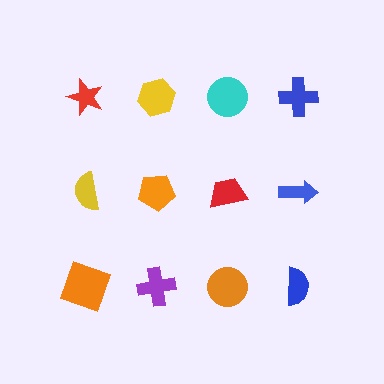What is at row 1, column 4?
A blue cross.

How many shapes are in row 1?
4 shapes.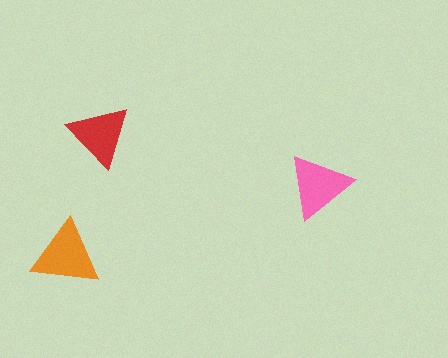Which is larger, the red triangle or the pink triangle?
The pink one.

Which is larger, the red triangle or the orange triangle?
The orange one.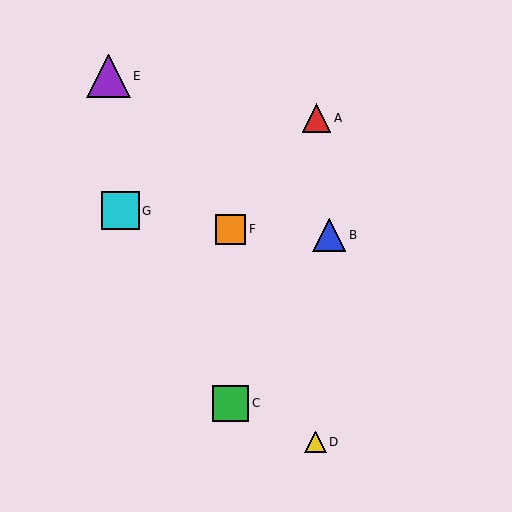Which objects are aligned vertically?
Objects C, F are aligned vertically.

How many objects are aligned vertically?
2 objects (C, F) are aligned vertically.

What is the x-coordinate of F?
Object F is at x≈231.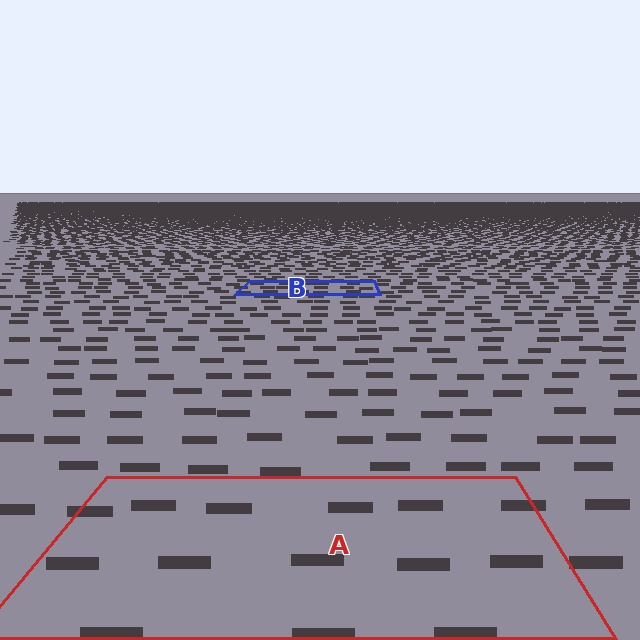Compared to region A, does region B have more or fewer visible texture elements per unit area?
Region B has more texture elements per unit area — they are packed more densely because it is farther away.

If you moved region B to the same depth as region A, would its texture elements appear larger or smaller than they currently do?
They would appear larger. At a closer depth, the same texture elements are projected at a bigger on-screen size.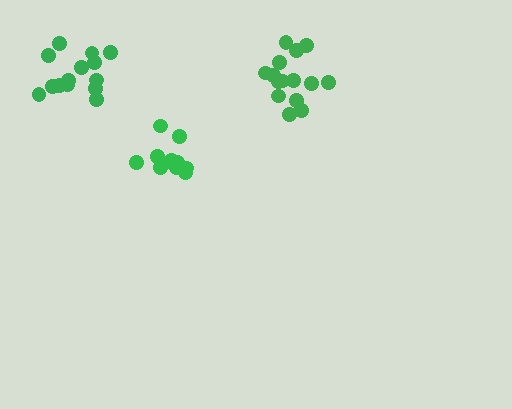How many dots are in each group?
Group 1: 11 dots, Group 2: 14 dots, Group 3: 15 dots (40 total).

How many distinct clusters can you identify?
There are 3 distinct clusters.